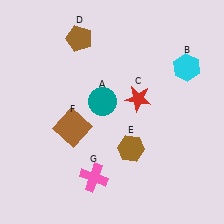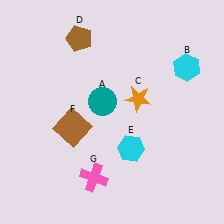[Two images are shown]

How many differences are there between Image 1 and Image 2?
There are 2 differences between the two images.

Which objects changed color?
C changed from red to orange. E changed from brown to cyan.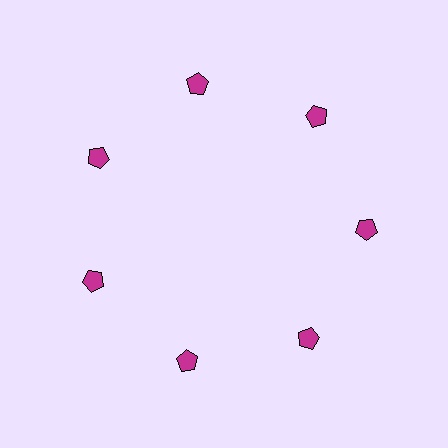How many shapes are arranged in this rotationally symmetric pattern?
There are 7 shapes, arranged in 7 groups of 1.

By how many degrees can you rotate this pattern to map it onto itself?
The pattern maps onto itself every 51 degrees of rotation.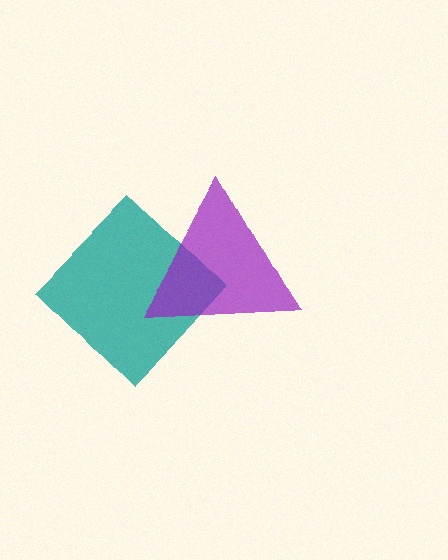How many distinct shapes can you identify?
There are 2 distinct shapes: a teal diamond, a purple triangle.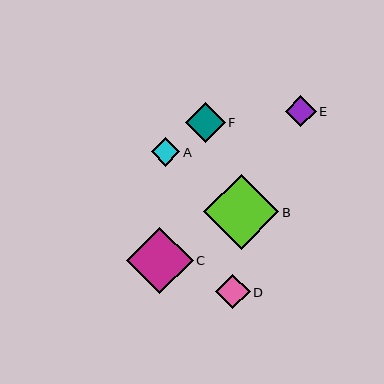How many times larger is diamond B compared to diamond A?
Diamond B is approximately 2.7 times the size of diamond A.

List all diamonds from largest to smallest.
From largest to smallest: B, C, F, D, E, A.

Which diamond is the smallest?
Diamond A is the smallest with a size of approximately 28 pixels.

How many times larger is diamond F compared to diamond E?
Diamond F is approximately 1.3 times the size of diamond E.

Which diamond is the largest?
Diamond B is the largest with a size of approximately 75 pixels.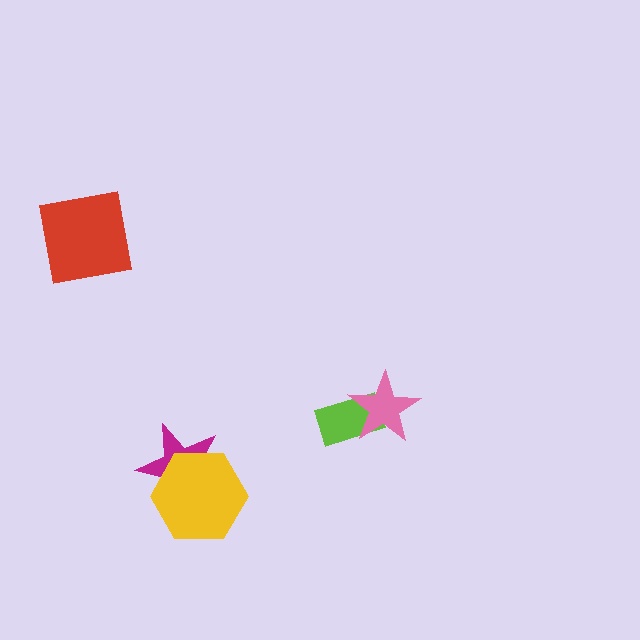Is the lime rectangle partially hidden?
Yes, it is partially covered by another shape.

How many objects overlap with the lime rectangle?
1 object overlaps with the lime rectangle.